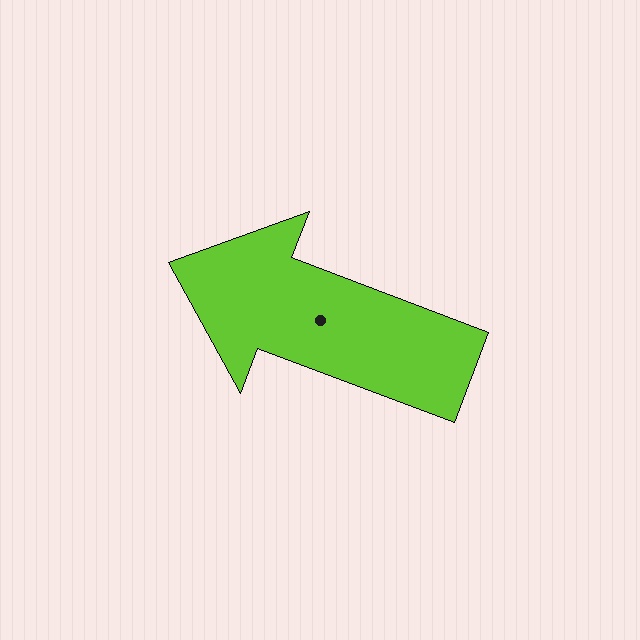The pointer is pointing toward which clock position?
Roughly 10 o'clock.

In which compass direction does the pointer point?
West.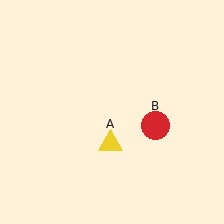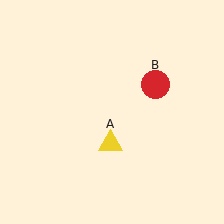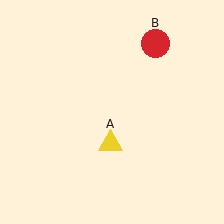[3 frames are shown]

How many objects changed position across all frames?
1 object changed position: red circle (object B).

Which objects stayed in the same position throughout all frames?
Yellow triangle (object A) remained stationary.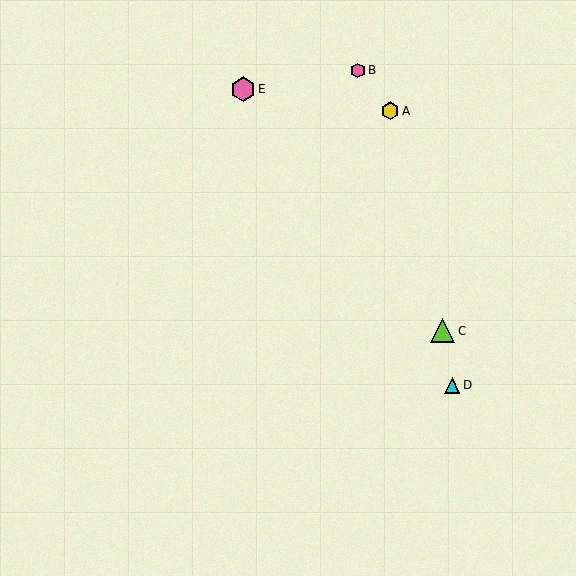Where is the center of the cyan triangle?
The center of the cyan triangle is at (452, 385).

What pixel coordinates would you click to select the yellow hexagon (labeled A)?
Click at (390, 111) to select the yellow hexagon A.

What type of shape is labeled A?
Shape A is a yellow hexagon.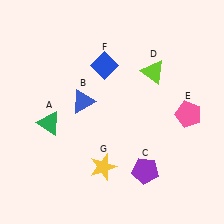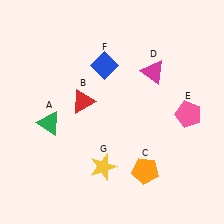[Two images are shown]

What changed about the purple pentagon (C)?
In Image 1, C is purple. In Image 2, it changed to orange.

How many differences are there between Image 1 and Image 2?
There are 3 differences between the two images.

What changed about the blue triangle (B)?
In Image 1, B is blue. In Image 2, it changed to red.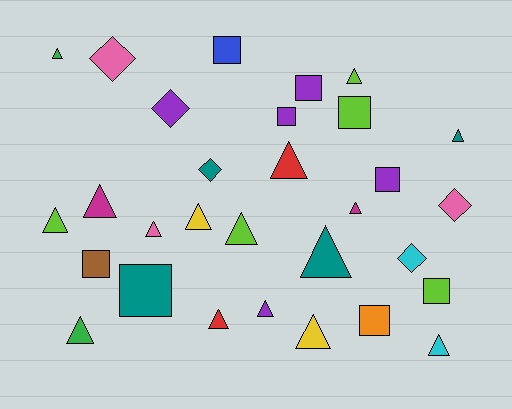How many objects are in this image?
There are 30 objects.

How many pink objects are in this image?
There are 3 pink objects.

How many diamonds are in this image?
There are 5 diamonds.